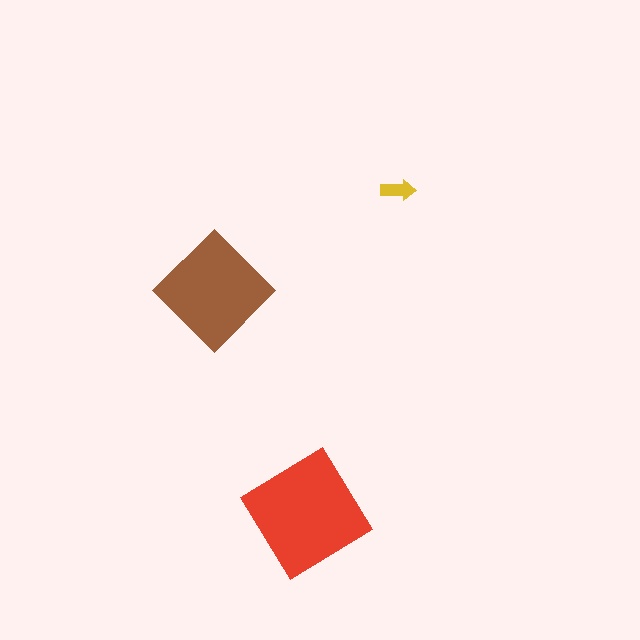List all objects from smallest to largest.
The yellow arrow, the brown diamond, the red diamond.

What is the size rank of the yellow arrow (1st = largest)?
3rd.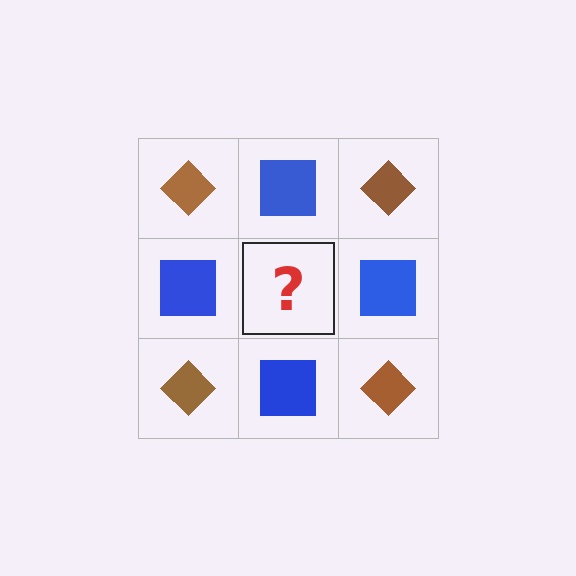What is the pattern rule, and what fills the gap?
The rule is that it alternates brown diamond and blue square in a checkerboard pattern. The gap should be filled with a brown diamond.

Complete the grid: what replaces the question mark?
The question mark should be replaced with a brown diamond.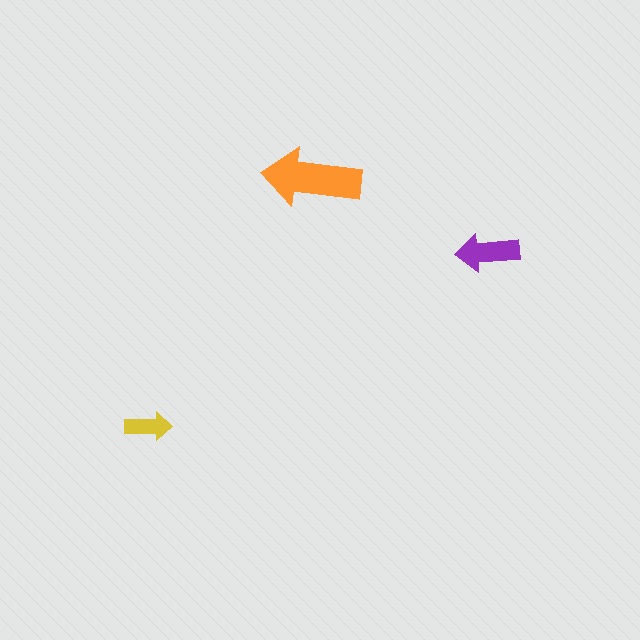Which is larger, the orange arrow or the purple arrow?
The orange one.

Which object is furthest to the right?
The purple arrow is rightmost.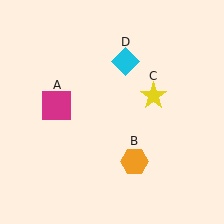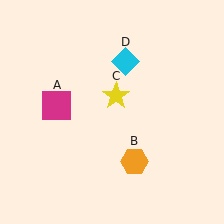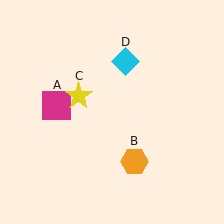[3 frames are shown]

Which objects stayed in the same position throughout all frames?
Magenta square (object A) and orange hexagon (object B) and cyan diamond (object D) remained stationary.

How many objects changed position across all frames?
1 object changed position: yellow star (object C).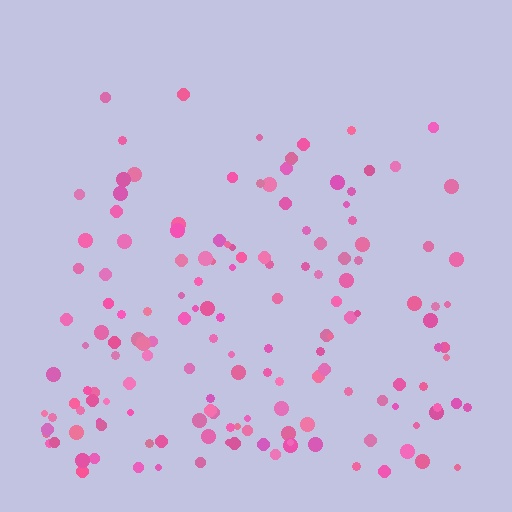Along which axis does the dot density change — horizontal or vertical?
Vertical.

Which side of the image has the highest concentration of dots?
The bottom.